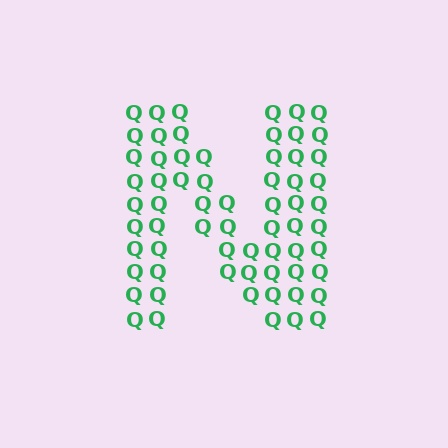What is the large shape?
The large shape is the letter N.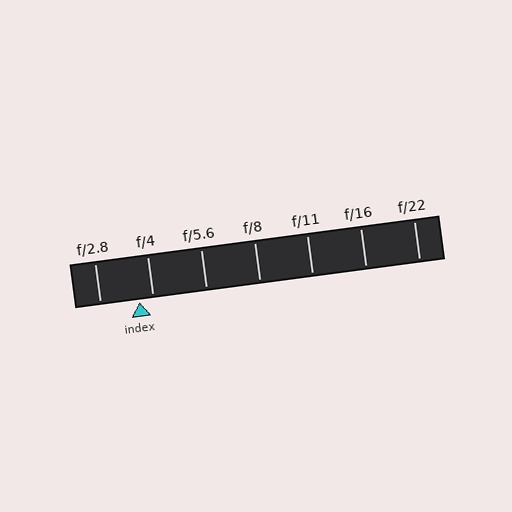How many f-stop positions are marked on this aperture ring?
There are 7 f-stop positions marked.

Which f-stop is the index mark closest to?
The index mark is closest to f/4.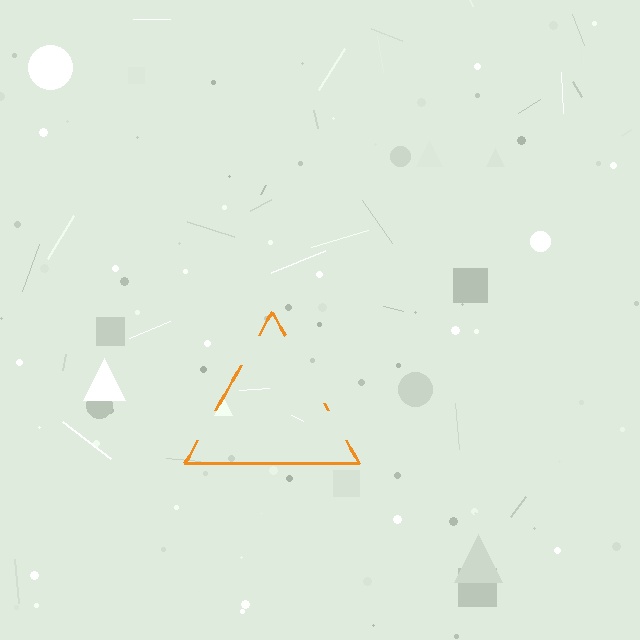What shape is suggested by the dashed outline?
The dashed outline suggests a triangle.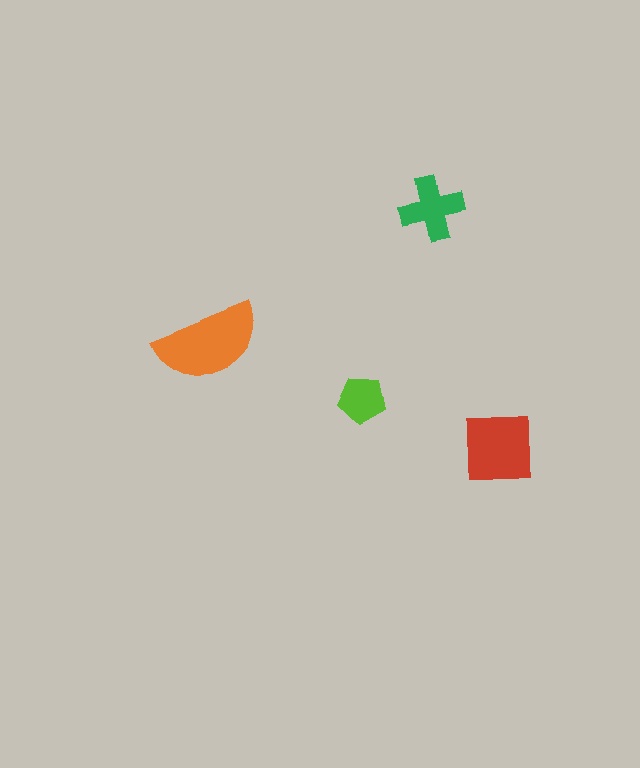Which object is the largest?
The orange semicircle.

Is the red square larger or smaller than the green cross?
Larger.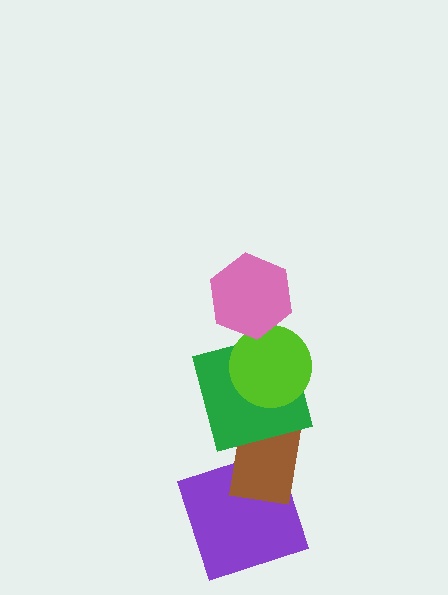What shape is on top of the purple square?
The brown rectangle is on top of the purple square.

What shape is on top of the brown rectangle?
The green square is on top of the brown rectangle.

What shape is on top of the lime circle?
The pink hexagon is on top of the lime circle.